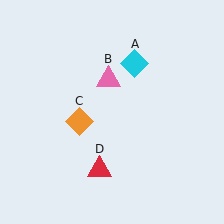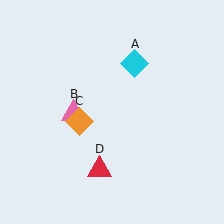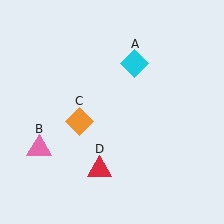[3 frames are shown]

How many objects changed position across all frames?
1 object changed position: pink triangle (object B).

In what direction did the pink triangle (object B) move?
The pink triangle (object B) moved down and to the left.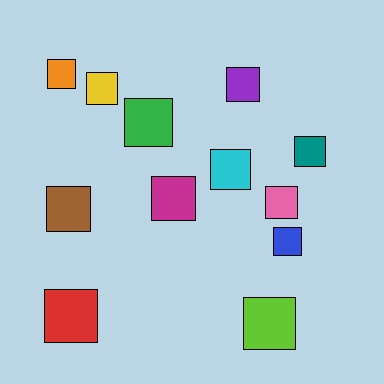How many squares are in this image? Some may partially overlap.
There are 12 squares.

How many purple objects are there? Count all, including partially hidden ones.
There is 1 purple object.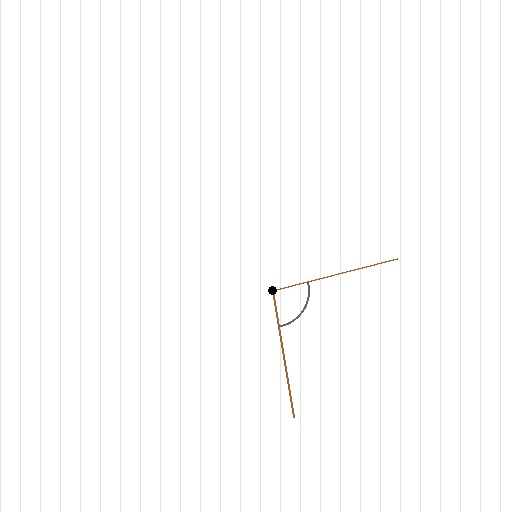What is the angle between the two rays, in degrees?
Approximately 95 degrees.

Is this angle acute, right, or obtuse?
It is obtuse.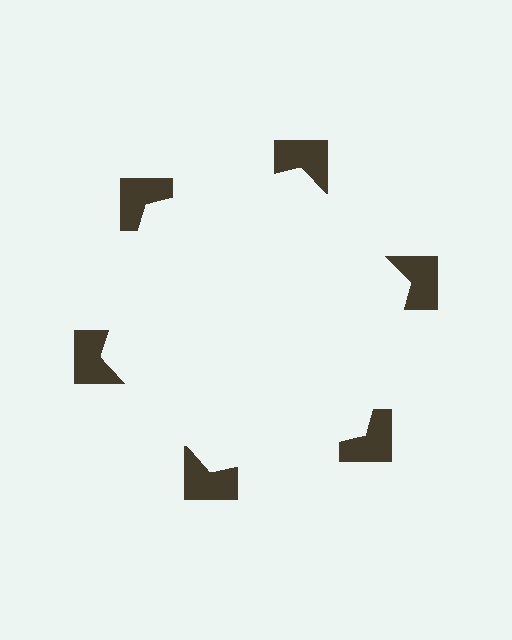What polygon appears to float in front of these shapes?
An illusory hexagon — its edges are inferred from the aligned wedge cuts in the notched squares, not physically drawn.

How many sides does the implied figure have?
6 sides.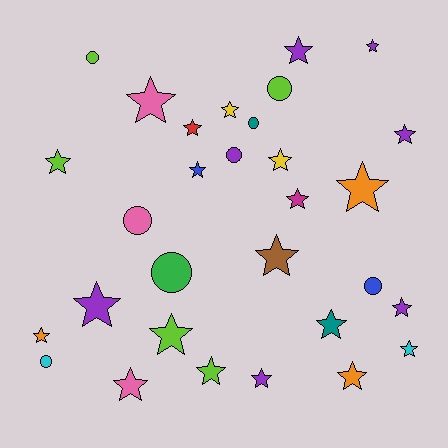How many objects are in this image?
There are 30 objects.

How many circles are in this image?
There are 8 circles.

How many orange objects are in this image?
There are 3 orange objects.